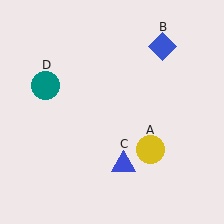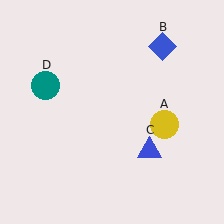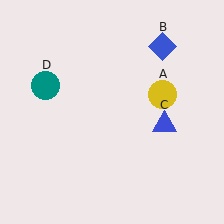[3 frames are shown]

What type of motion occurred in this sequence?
The yellow circle (object A), blue triangle (object C) rotated counterclockwise around the center of the scene.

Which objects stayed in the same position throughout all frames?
Blue diamond (object B) and teal circle (object D) remained stationary.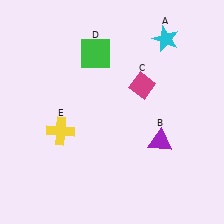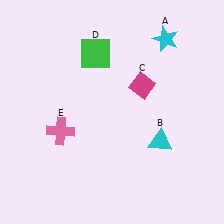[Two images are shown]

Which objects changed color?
B changed from purple to cyan. E changed from yellow to pink.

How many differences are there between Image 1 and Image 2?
There are 2 differences between the two images.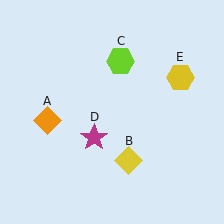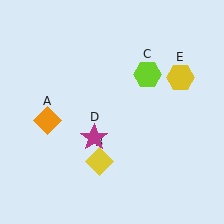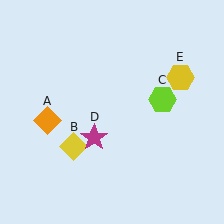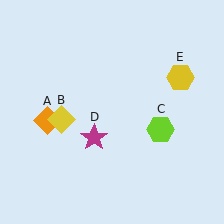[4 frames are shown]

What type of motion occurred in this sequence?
The yellow diamond (object B), lime hexagon (object C) rotated clockwise around the center of the scene.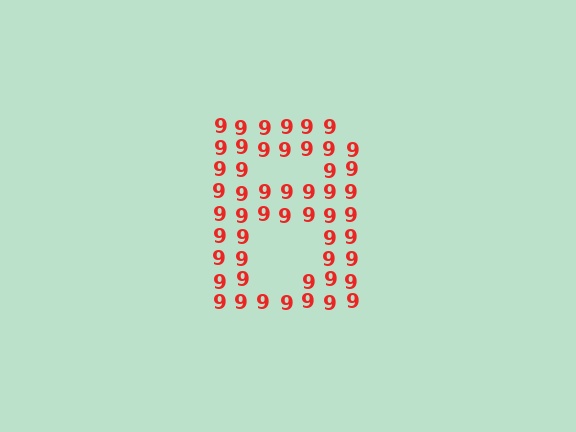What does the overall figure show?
The overall figure shows the letter B.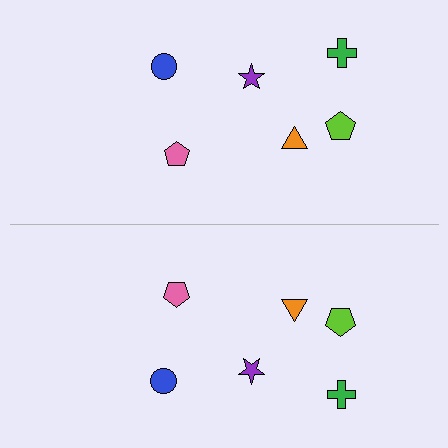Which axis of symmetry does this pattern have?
The pattern has a horizontal axis of symmetry running through the center of the image.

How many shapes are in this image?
There are 12 shapes in this image.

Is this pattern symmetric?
Yes, this pattern has bilateral (reflection) symmetry.